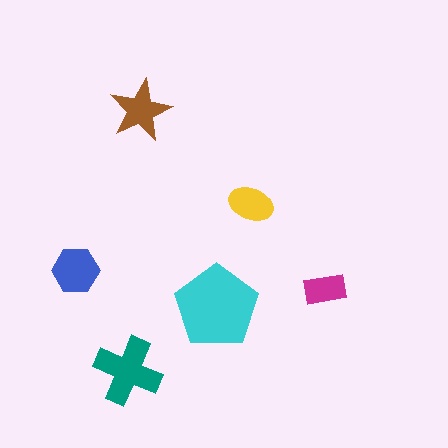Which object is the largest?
The cyan pentagon.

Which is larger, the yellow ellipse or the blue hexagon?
The blue hexagon.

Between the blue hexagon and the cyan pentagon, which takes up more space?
The cyan pentagon.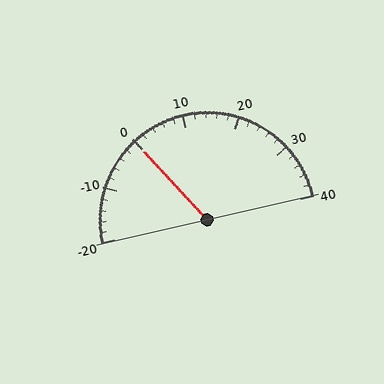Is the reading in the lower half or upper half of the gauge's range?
The reading is in the lower half of the range (-20 to 40).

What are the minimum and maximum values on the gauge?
The gauge ranges from -20 to 40.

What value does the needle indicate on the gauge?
The needle indicates approximately 0.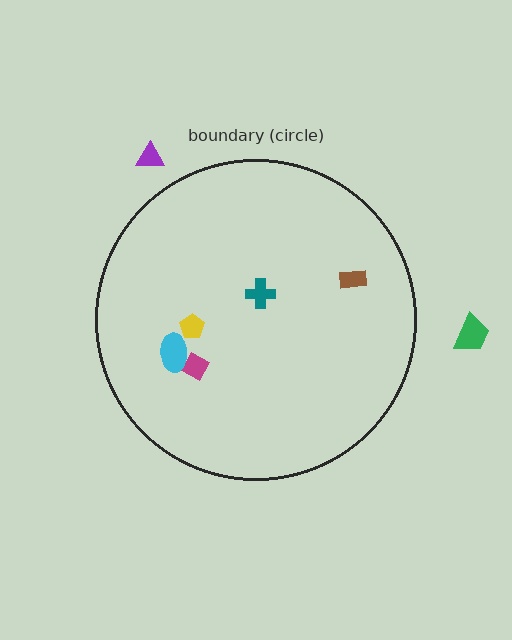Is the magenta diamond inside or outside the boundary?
Inside.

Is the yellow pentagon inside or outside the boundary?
Inside.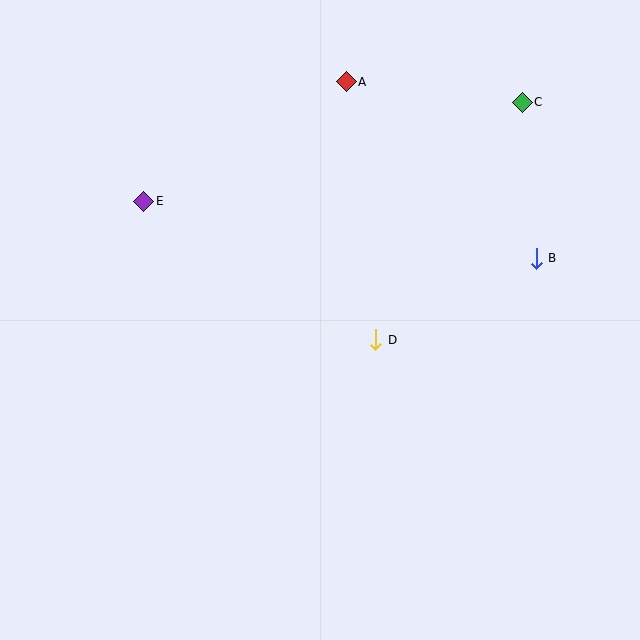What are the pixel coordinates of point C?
Point C is at (522, 102).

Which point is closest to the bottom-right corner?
Point B is closest to the bottom-right corner.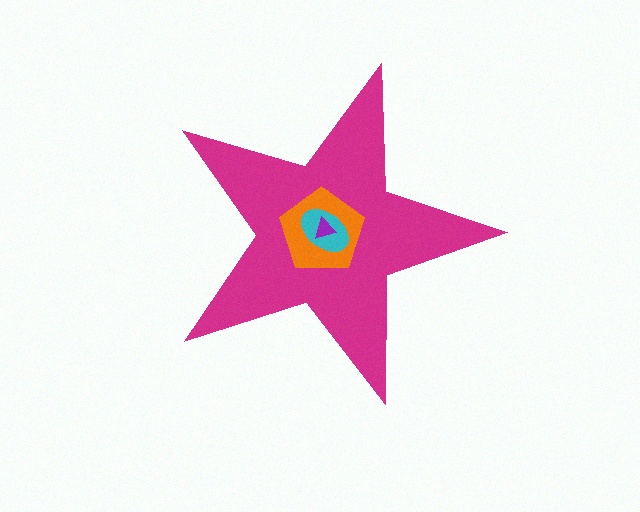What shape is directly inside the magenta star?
The orange pentagon.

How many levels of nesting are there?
4.